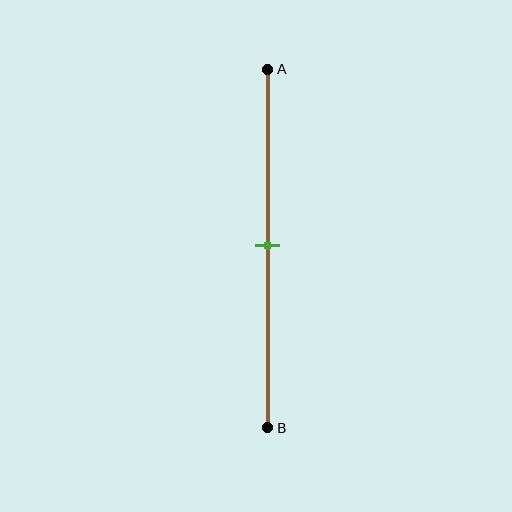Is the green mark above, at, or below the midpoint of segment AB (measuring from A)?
The green mark is approximately at the midpoint of segment AB.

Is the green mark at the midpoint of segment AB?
Yes, the mark is approximately at the midpoint.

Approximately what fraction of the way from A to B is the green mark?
The green mark is approximately 50% of the way from A to B.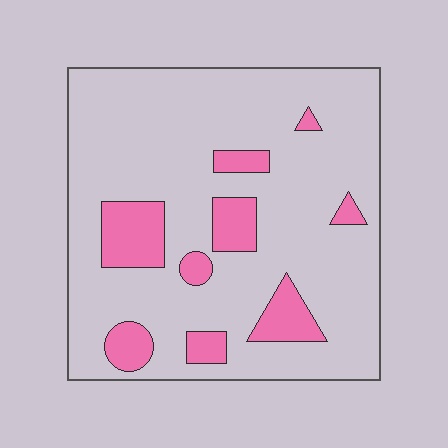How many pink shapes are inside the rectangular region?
9.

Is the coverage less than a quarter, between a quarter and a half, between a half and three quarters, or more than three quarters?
Less than a quarter.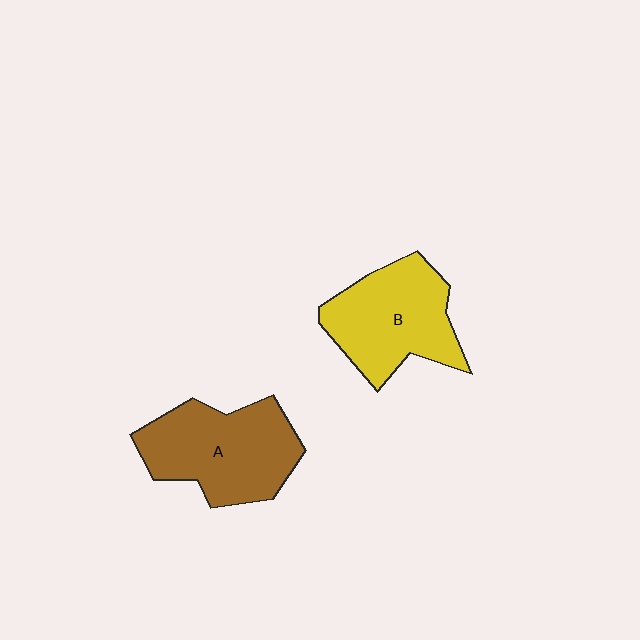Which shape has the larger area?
Shape A (brown).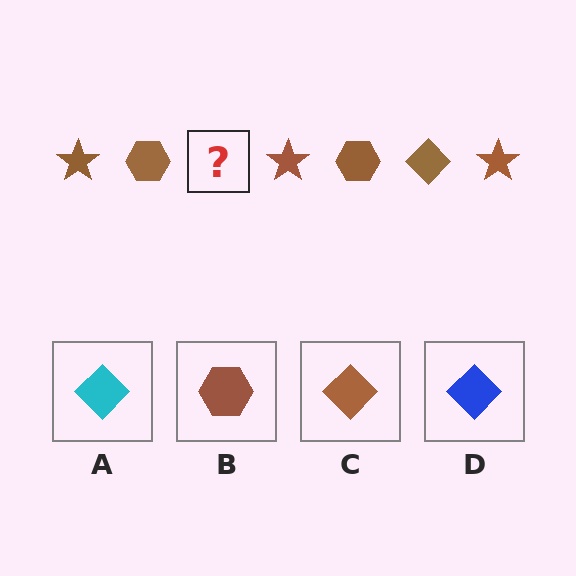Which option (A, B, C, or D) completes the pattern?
C.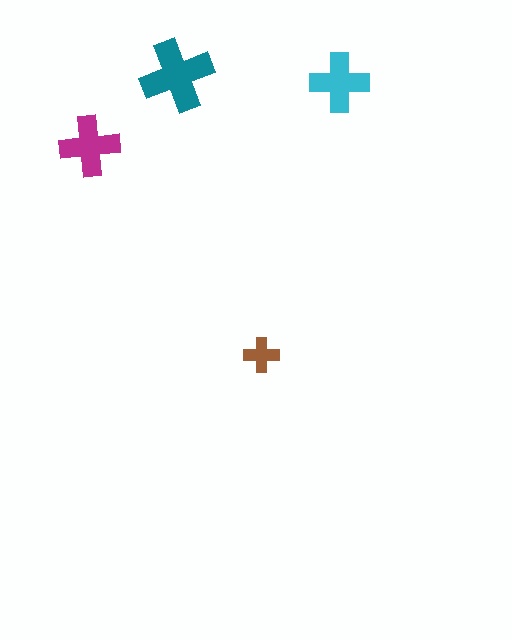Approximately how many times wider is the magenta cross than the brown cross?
About 1.5 times wider.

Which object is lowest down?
The brown cross is bottommost.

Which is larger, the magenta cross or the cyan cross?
The magenta one.